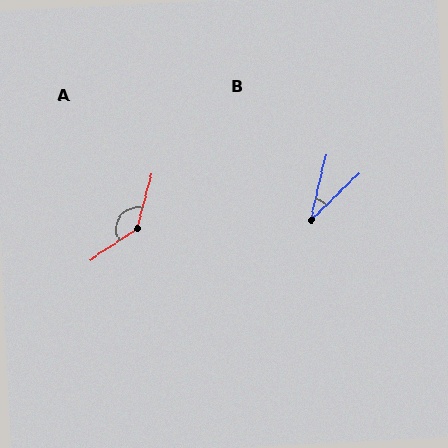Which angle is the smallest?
B, at approximately 32 degrees.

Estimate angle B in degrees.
Approximately 32 degrees.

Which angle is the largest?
A, at approximately 139 degrees.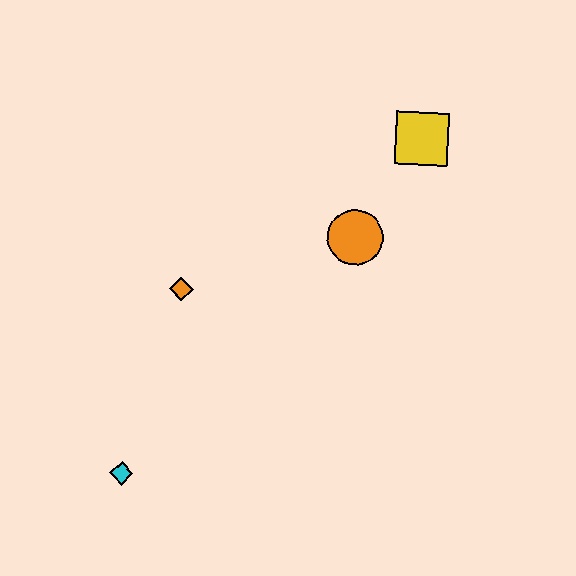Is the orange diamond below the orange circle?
Yes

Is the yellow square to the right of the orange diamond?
Yes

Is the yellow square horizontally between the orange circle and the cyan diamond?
No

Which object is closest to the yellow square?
The orange circle is closest to the yellow square.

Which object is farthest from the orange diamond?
The yellow square is farthest from the orange diamond.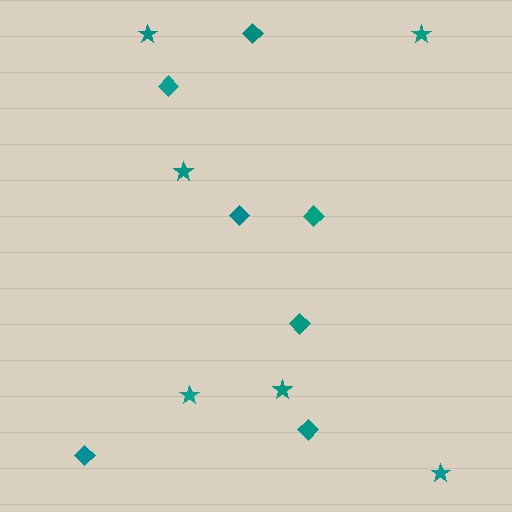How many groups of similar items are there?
There are 2 groups: one group of stars (6) and one group of diamonds (7).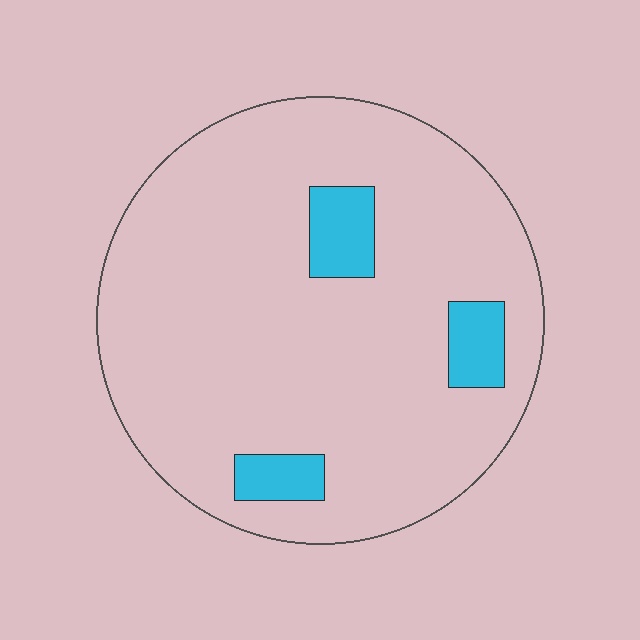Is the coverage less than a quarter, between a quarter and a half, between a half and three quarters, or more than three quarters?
Less than a quarter.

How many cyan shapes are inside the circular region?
3.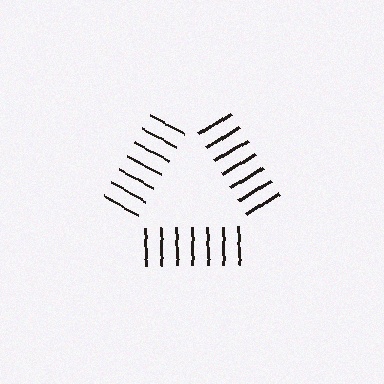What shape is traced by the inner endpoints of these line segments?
An illusory triangle — the line segments terminate on its edges but no continuous stroke is drawn.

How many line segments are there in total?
21 — 7 along each of the 3 edges.